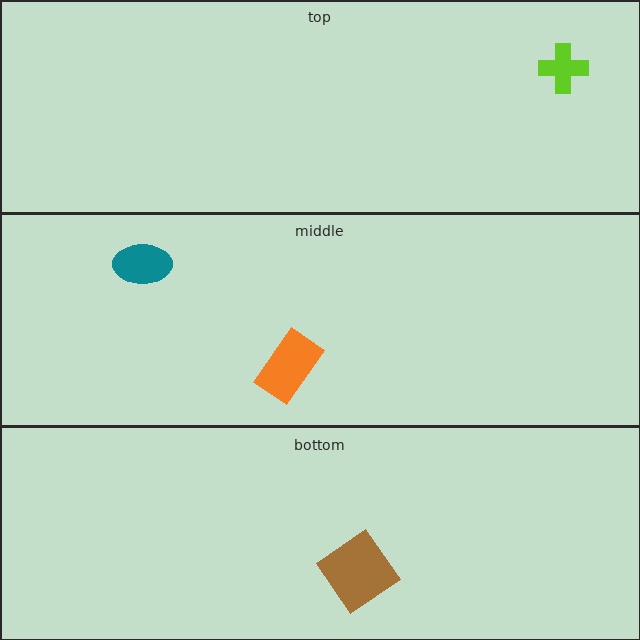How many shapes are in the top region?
1.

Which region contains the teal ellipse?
The middle region.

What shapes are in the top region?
The lime cross.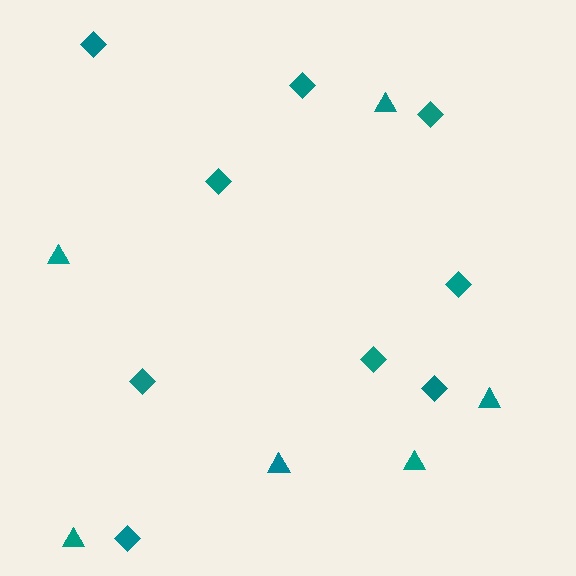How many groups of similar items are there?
There are 2 groups: one group of triangles (6) and one group of diamonds (9).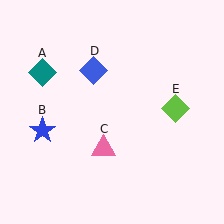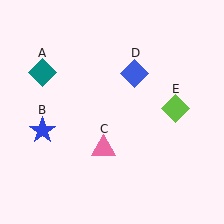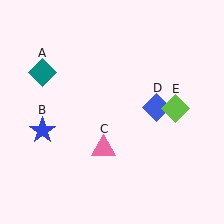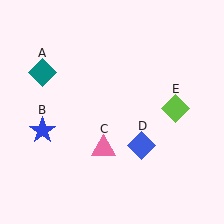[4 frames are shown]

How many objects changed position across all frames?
1 object changed position: blue diamond (object D).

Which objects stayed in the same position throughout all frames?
Teal diamond (object A) and blue star (object B) and pink triangle (object C) and lime diamond (object E) remained stationary.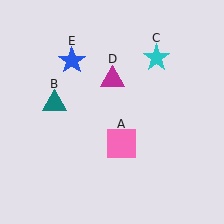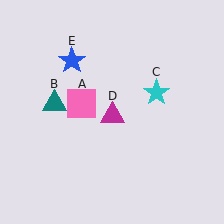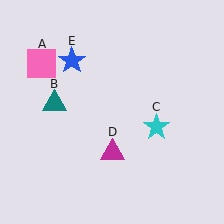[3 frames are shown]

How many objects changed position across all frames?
3 objects changed position: pink square (object A), cyan star (object C), magenta triangle (object D).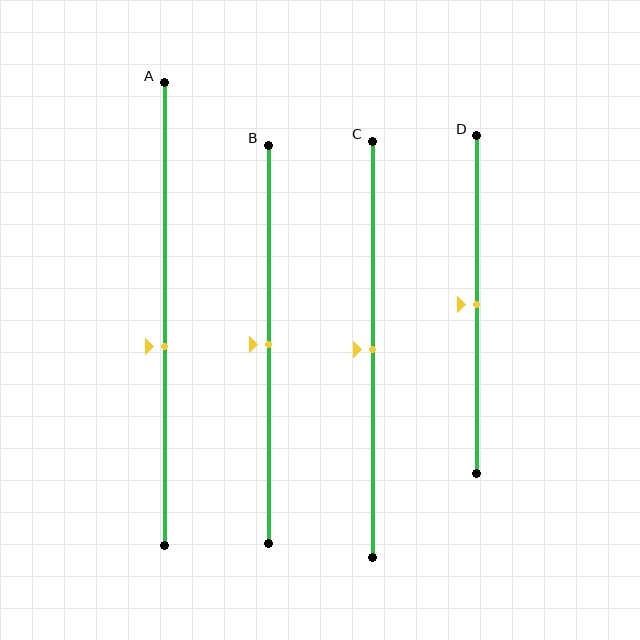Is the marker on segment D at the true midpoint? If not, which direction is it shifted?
Yes, the marker on segment D is at the true midpoint.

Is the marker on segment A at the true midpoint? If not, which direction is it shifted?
No, the marker on segment A is shifted downward by about 7% of the segment length.